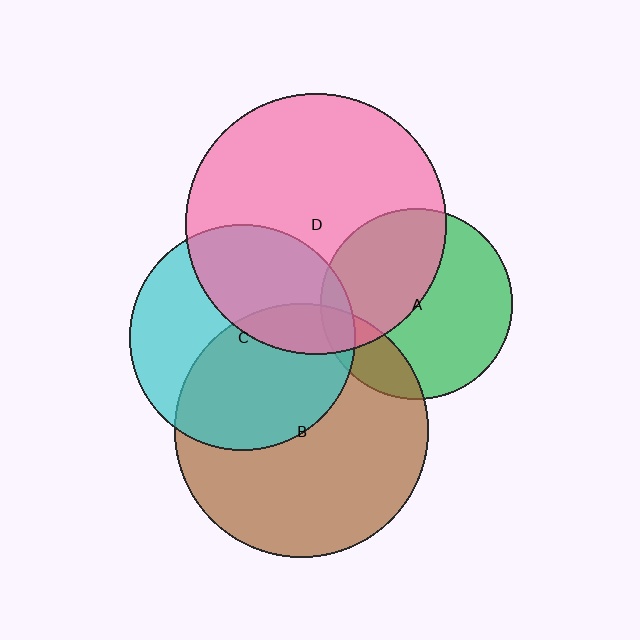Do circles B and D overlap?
Yes.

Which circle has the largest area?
Circle D (pink).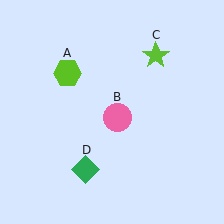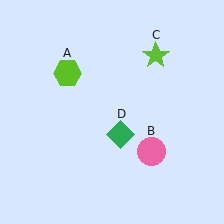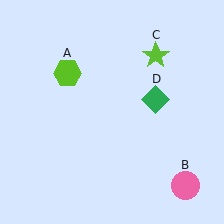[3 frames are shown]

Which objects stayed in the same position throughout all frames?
Lime hexagon (object A) and lime star (object C) remained stationary.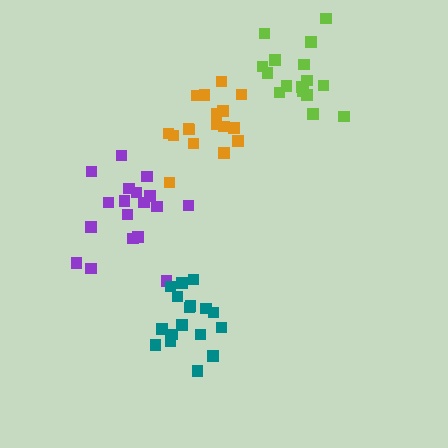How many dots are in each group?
Group 1: 19 dots, Group 2: 16 dots, Group 3: 17 dots, Group 4: 17 dots (69 total).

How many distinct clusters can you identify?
There are 4 distinct clusters.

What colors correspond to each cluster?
The clusters are colored: purple, lime, teal, orange.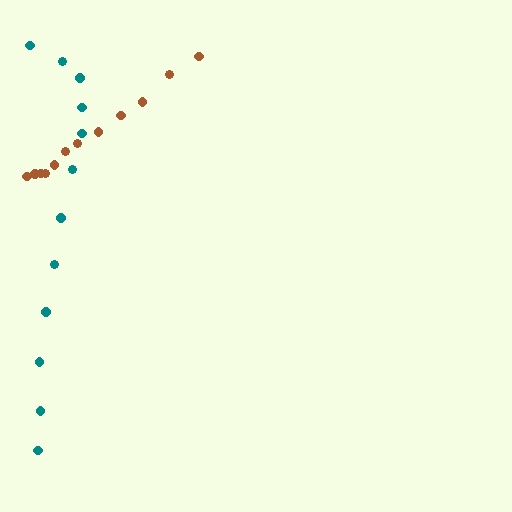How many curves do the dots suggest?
There are 2 distinct paths.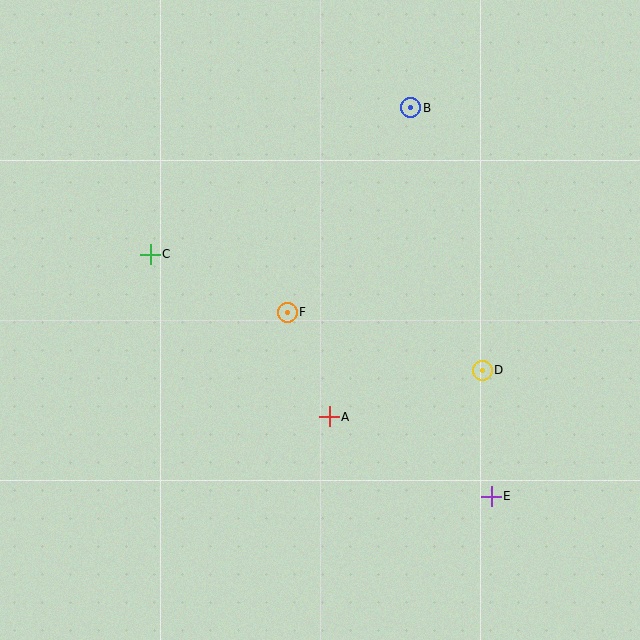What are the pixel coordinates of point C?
Point C is at (150, 254).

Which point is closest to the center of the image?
Point F at (287, 312) is closest to the center.